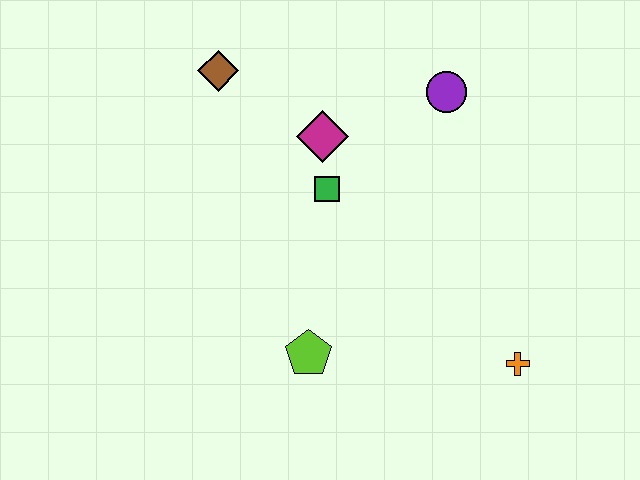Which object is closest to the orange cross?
The lime pentagon is closest to the orange cross.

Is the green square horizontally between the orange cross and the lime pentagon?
Yes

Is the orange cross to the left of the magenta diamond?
No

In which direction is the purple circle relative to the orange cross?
The purple circle is above the orange cross.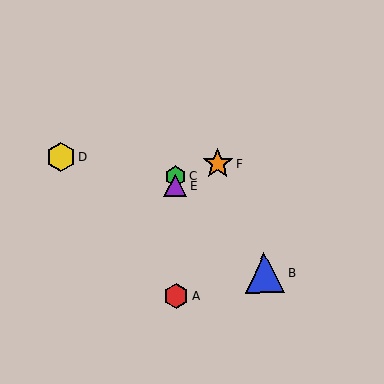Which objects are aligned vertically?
Objects A, C, E are aligned vertically.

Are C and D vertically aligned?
No, C is at x≈175 and D is at x≈61.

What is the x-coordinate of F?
Object F is at x≈218.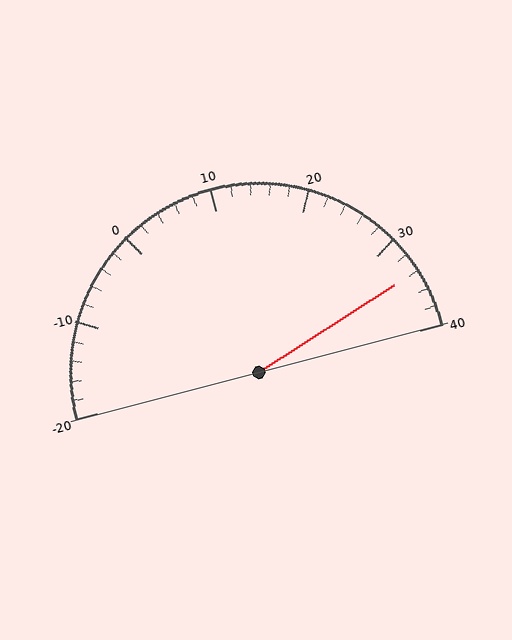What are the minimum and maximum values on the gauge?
The gauge ranges from -20 to 40.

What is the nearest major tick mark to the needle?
The nearest major tick mark is 30.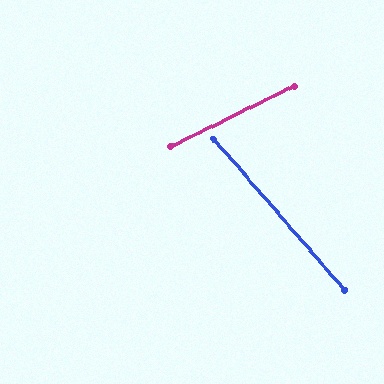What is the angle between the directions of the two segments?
Approximately 76 degrees.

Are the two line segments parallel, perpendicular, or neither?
Neither parallel nor perpendicular — they differ by about 76°.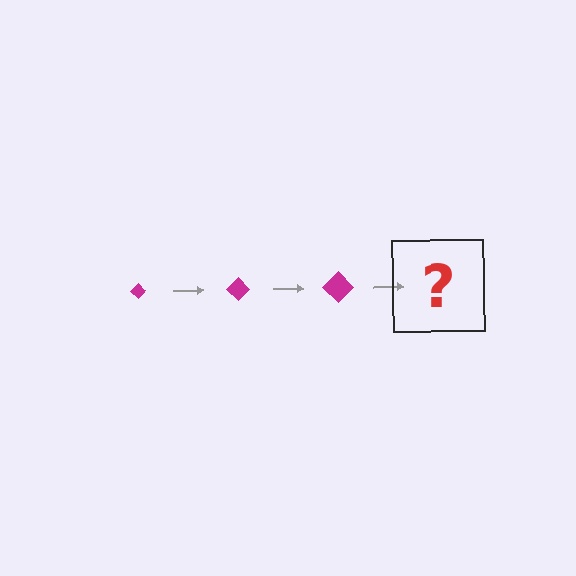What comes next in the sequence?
The next element should be a magenta diamond, larger than the previous one.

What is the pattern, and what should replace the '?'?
The pattern is that the diamond gets progressively larger each step. The '?' should be a magenta diamond, larger than the previous one.